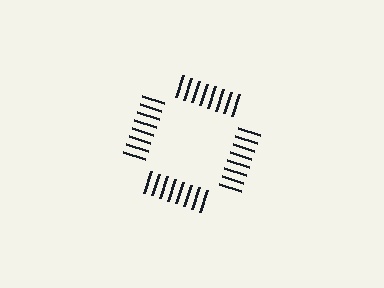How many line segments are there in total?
32 — 8 along each of the 4 edges.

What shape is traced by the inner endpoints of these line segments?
An illusory square — the line segments terminate on its edges but no continuous stroke is drawn.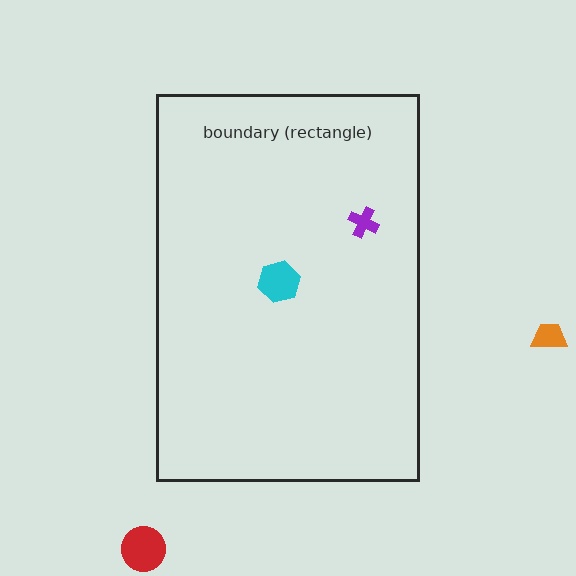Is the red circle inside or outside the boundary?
Outside.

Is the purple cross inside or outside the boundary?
Inside.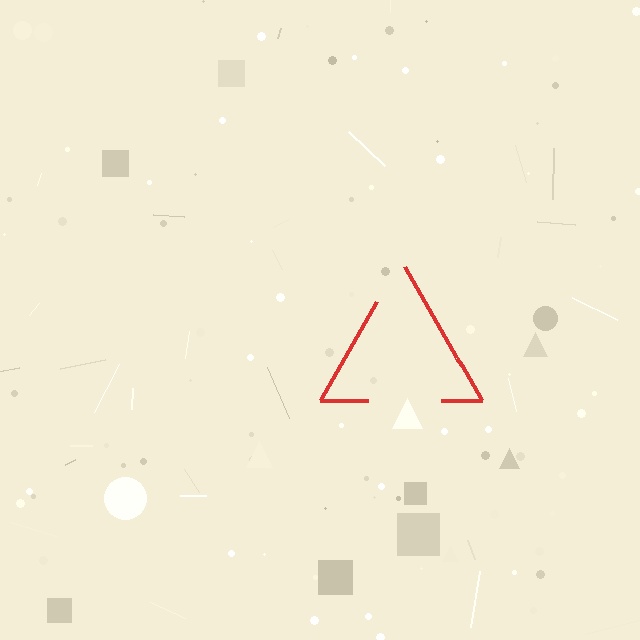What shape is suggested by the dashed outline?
The dashed outline suggests a triangle.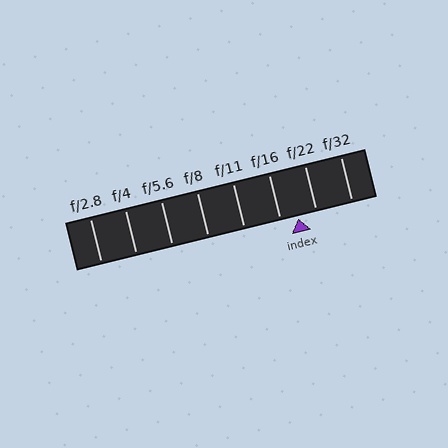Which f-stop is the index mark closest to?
The index mark is closest to f/16.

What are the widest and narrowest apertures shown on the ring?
The widest aperture shown is f/2.8 and the narrowest is f/32.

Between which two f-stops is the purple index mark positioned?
The index mark is between f/16 and f/22.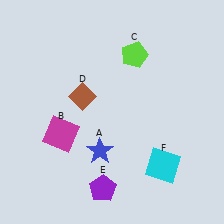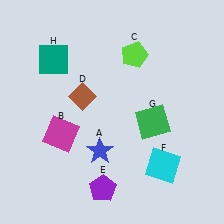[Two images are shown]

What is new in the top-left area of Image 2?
A teal square (H) was added in the top-left area of Image 2.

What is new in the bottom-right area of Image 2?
A green square (G) was added in the bottom-right area of Image 2.